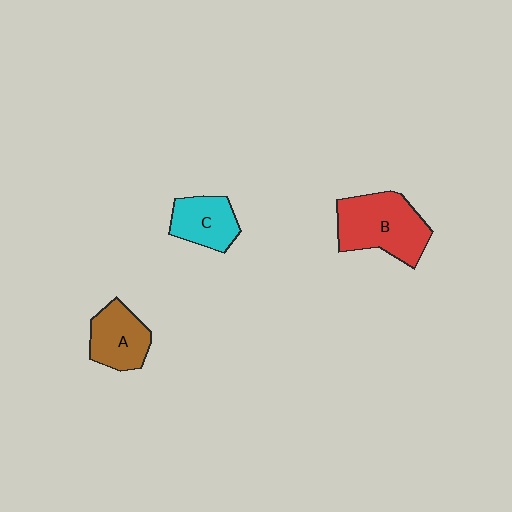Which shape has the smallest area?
Shape C (cyan).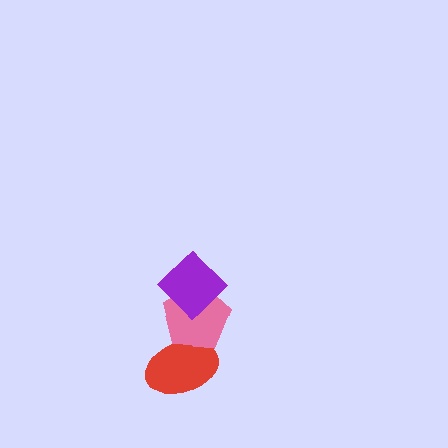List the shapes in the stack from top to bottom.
From top to bottom: the purple diamond, the pink pentagon, the red ellipse.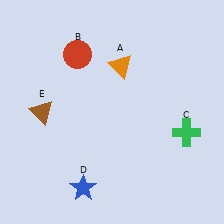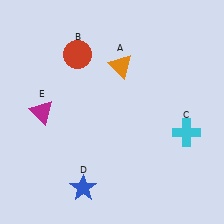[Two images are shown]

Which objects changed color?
C changed from green to cyan. E changed from brown to magenta.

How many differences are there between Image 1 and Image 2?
There are 2 differences between the two images.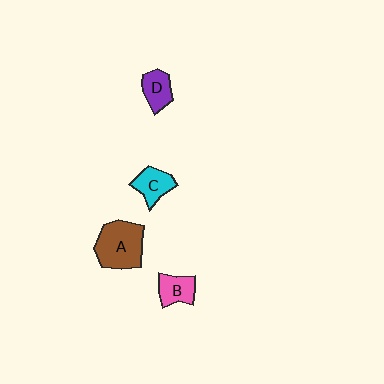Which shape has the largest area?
Shape A (brown).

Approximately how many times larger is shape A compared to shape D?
Approximately 2.0 times.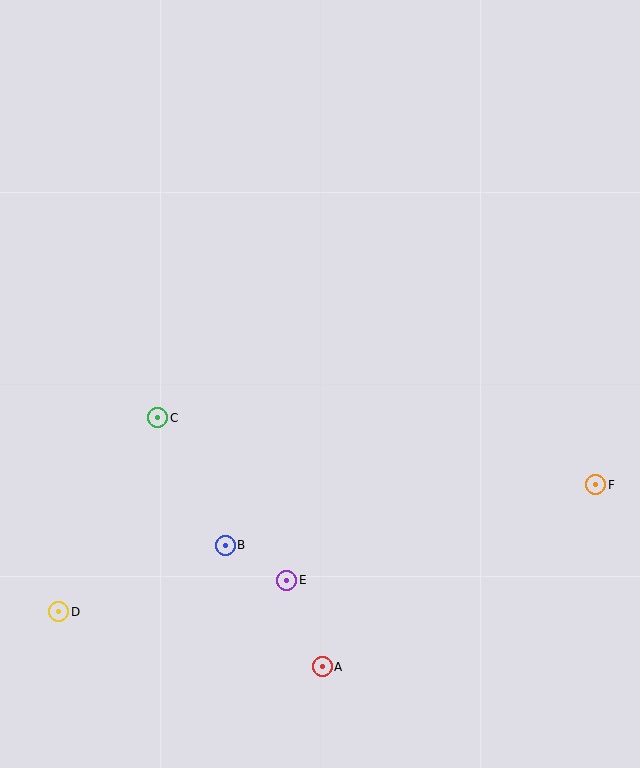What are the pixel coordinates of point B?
Point B is at (225, 545).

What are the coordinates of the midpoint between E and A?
The midpoint between E and A is at (305, 624).